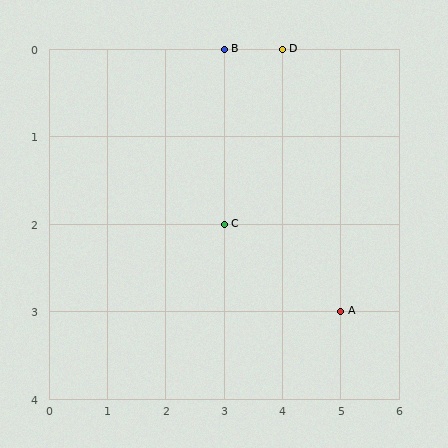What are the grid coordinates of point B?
Point B is at grid coordinates (3, 0).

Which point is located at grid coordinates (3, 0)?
Point B is at (3, 0).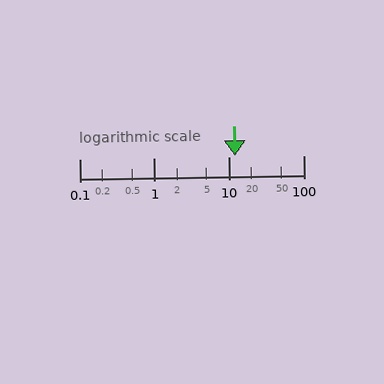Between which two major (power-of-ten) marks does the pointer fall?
The pointer is between 10 and 100.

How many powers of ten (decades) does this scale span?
The scale spans 3 decades, from 0.1 to 100.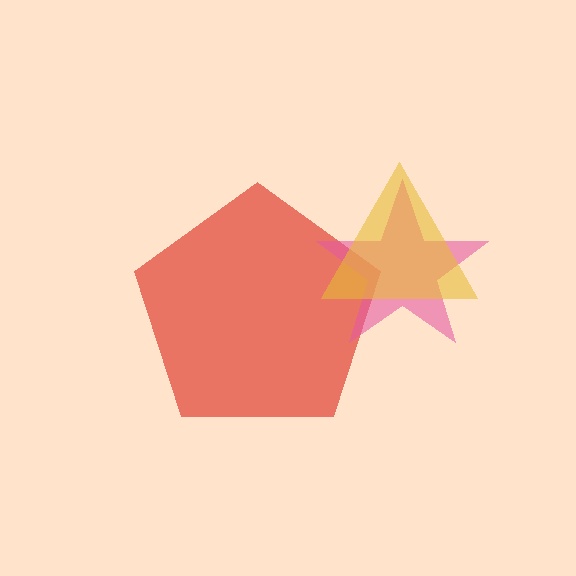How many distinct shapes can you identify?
There are 3 distinct shapes: a red pentagon, a pink star, a yellow triangle.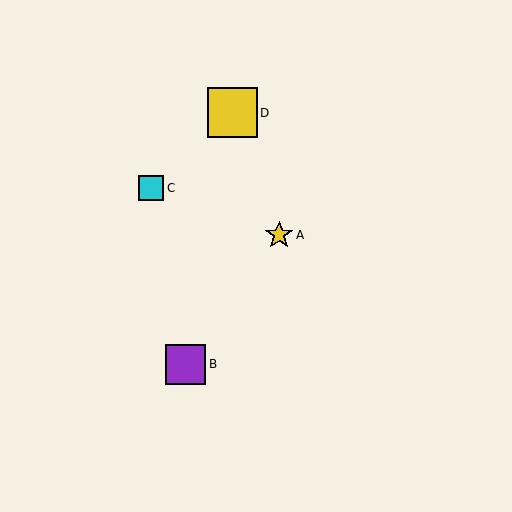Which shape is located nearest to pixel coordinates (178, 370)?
The purple square (labeled B) at (185, 364) is nearest to that location.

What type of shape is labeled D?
Shape D is a yellow square.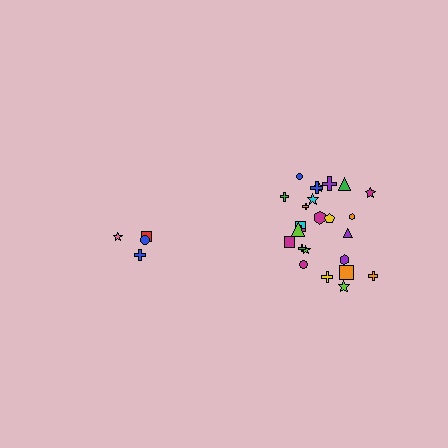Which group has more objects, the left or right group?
The right group.